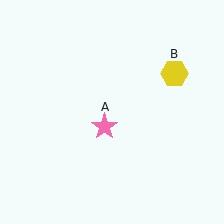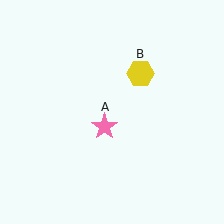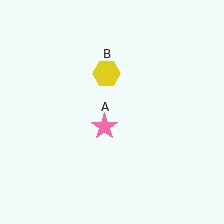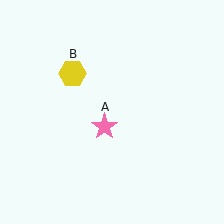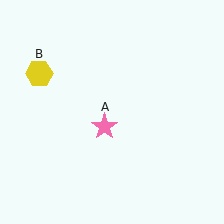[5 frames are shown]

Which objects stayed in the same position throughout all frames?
Pink star (object A) remained stationary.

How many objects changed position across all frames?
1 object changed position: yellow hexagon (object B).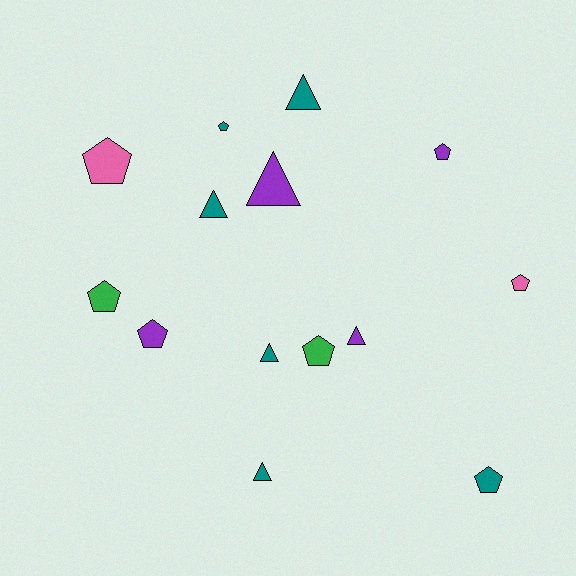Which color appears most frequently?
Teal, with 6 objects.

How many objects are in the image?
There are 14 objects.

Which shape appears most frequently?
Pentagon, with 8 objects.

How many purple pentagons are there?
There are 2 purple pentagons.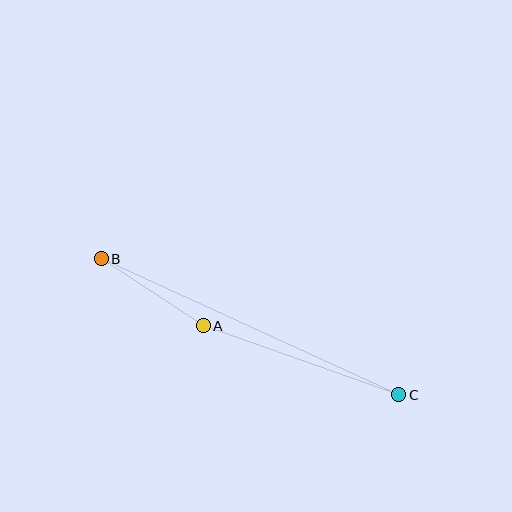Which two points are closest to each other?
Points A and B are closest to each other.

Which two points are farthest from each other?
Points B and C are farthest from each other.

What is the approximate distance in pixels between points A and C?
The distance between A and C is approximately 207 pixels.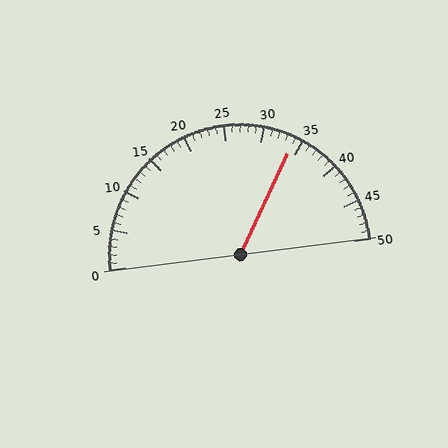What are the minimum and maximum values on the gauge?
The gauge ranges from 0 to 50.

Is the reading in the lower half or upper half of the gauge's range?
The reading is in the upper half of the range (0 to 50).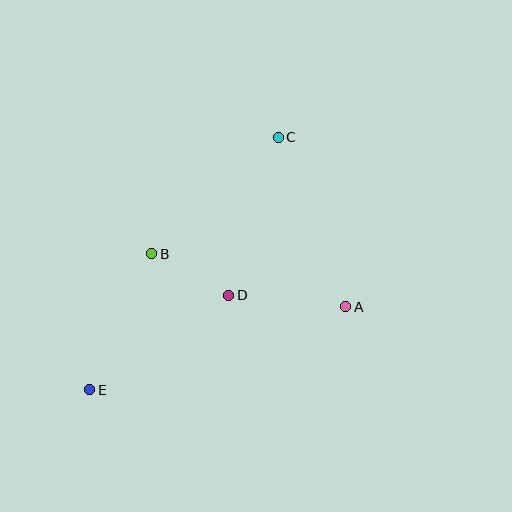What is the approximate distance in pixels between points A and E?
The distance between A and E is approximately 270 pixels.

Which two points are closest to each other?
Points B and D are closest to each other.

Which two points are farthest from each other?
Points C and E are farthest from each other.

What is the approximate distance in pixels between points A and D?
The distance between A and D is approximately 118 pixels.